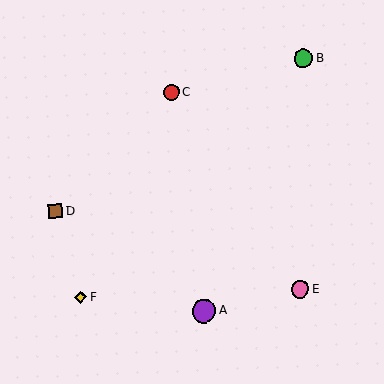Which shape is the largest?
The purple circle (labeled A) is the largest.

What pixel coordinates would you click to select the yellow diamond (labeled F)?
Click at (81, 297) to select the yellow diamond F.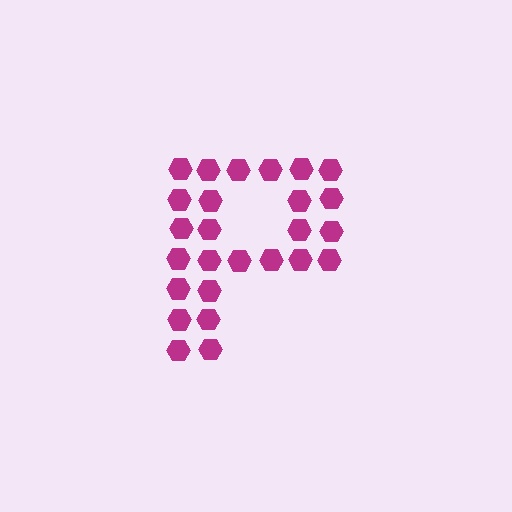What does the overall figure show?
The overall figure shows the letter P.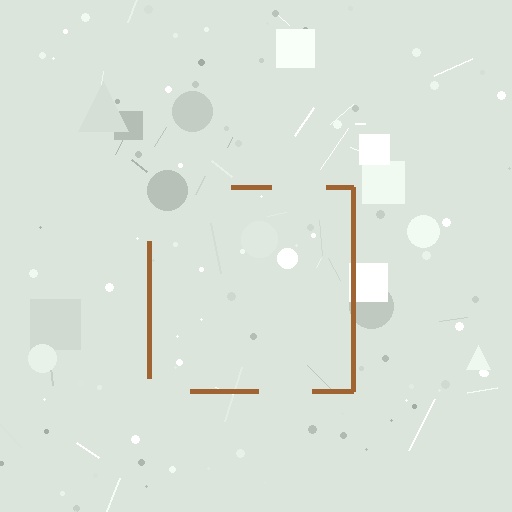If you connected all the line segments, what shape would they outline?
They would outline a square.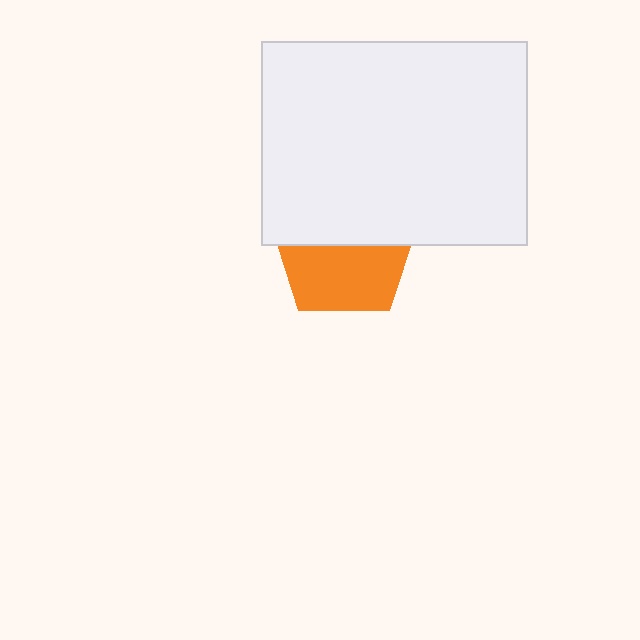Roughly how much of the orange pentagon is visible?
About half of it is visible (roughly 51%).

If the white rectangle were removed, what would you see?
You would see the complete orange pentagon.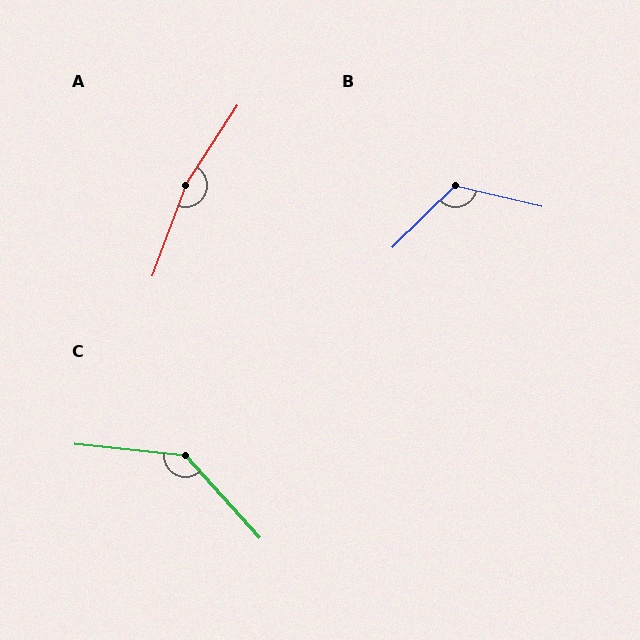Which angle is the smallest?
B, at approximately 122 degrees.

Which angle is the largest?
A, at approximately 167 degrees.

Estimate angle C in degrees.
Approximately 138 degrees.